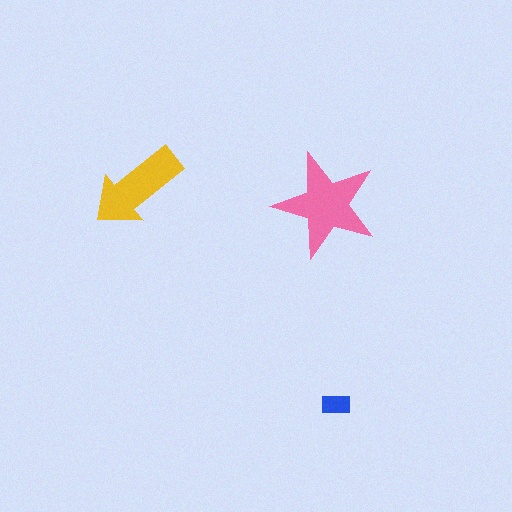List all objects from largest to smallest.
The pink star, the yellow arrow, the blue rectangle.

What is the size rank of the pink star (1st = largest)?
1st.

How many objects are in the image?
There are 3 objects in the image.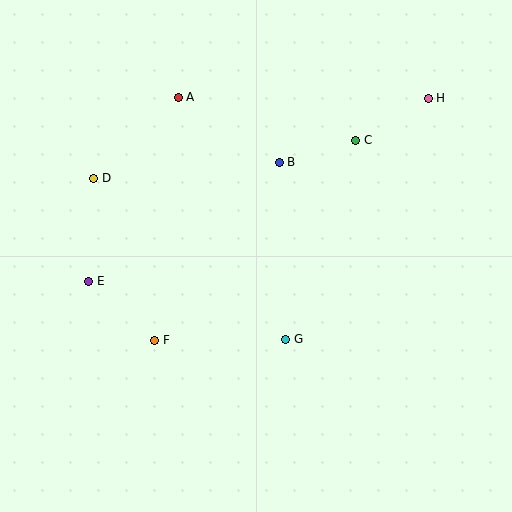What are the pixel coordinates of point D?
Point D is at (94, 178).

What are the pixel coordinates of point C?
Point C is at (356, 140).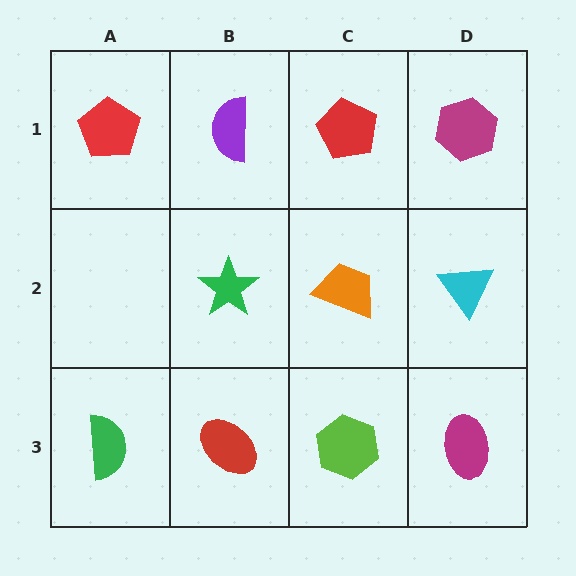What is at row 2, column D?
A cyan triangle.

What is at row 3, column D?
A magenta ellipse.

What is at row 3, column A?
A green semicircle.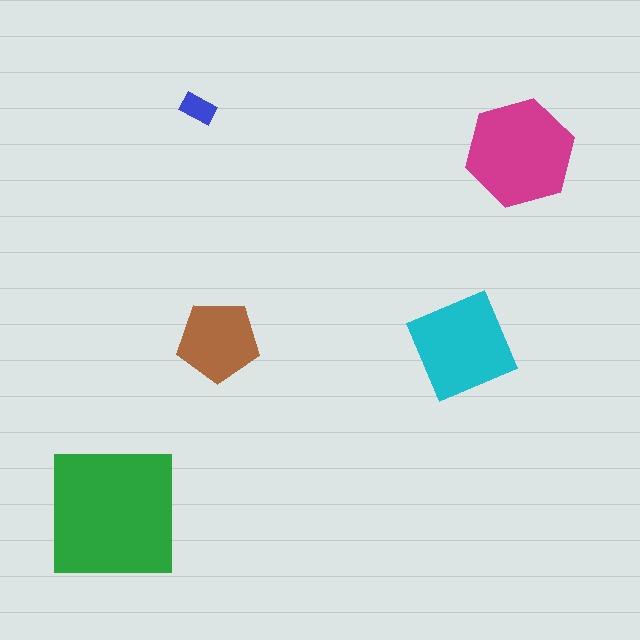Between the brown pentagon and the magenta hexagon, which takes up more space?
The magenta hexagon.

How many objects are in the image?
There are 5 objects in the image.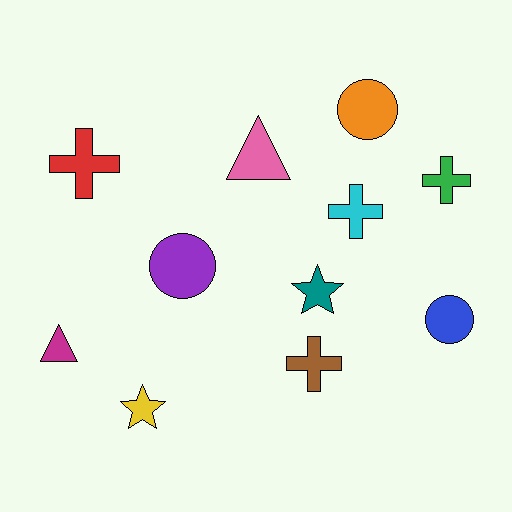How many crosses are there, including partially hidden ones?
There are 4 crosses.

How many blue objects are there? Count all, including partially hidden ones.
There is 1 blue object.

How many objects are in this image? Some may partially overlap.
There are 11 objects.